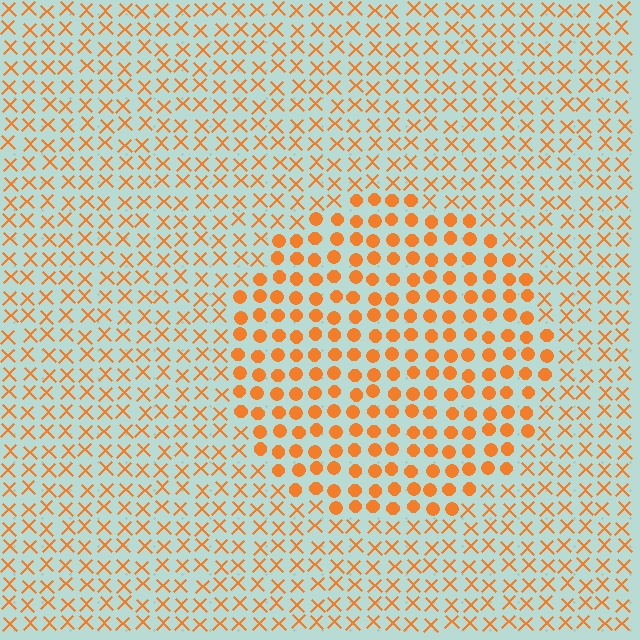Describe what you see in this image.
The image is filled with small orange elements arranged in a uniform grid. A circle-shaped region contains circles, while the surrounding area contains X marks. The boundary is defined purely by the change in element shape.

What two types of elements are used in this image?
The image uses circles inside the circle region and X marks outside it.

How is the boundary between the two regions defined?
The boundary is defined by a change in element shape: circles inside vs. X marks outside. All elements share the same color and spacing.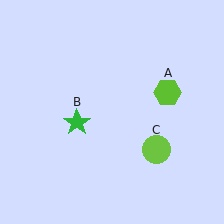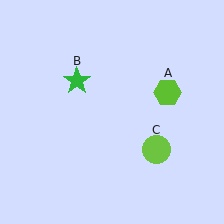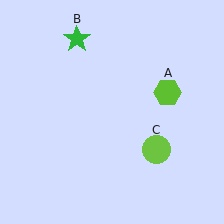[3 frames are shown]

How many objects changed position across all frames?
1 object changed position: green star (object B).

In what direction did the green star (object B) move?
The green star (object B) moved up.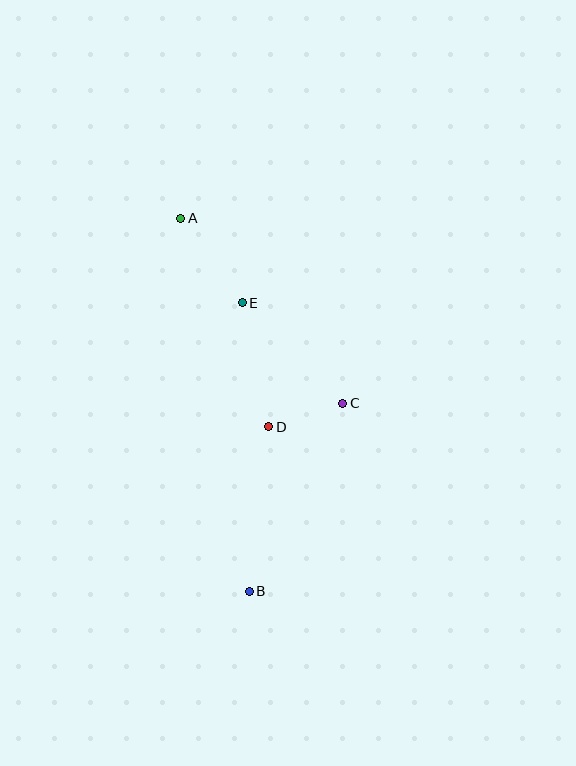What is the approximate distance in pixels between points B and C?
The distance between B and C is approximately 210 pixels.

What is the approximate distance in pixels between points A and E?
The distance between A and E is approximately 104 pixels.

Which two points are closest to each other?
Points C and D are closest to each other.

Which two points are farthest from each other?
Points A and B are farthest from each other.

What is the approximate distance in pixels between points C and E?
The distance between C and E is approximately 142 pixels.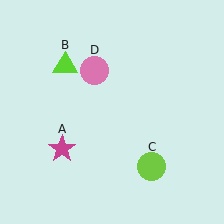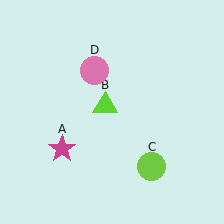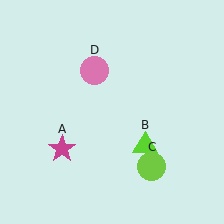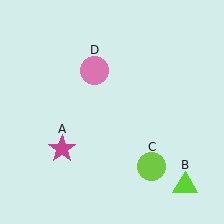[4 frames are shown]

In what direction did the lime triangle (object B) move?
The lime triangle (object B) moved down and to the right.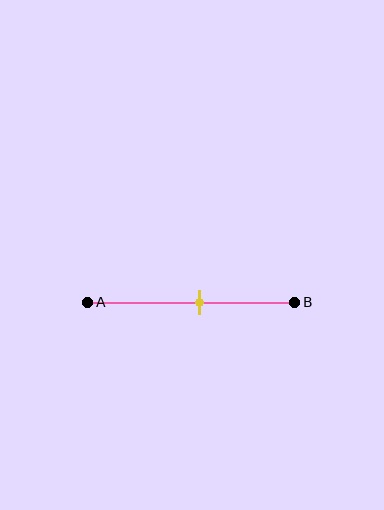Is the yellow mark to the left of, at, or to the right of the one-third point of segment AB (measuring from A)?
The yellow mark is to the right of the one-third point of segment AB.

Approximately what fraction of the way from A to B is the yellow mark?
The yellow mark is approximately 55% of the way from A to B.